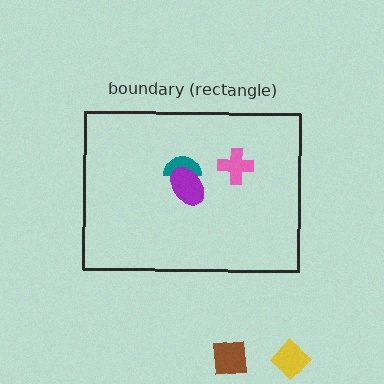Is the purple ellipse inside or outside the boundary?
Inside.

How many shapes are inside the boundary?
3 inside, 2 outside.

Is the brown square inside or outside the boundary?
Outside.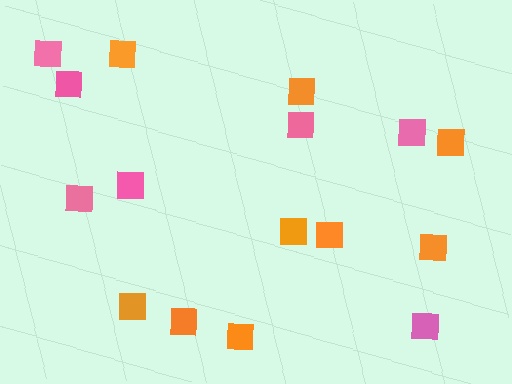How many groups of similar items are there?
There are 2 groups: one group of orange squares (9) and one group of pink squares (7).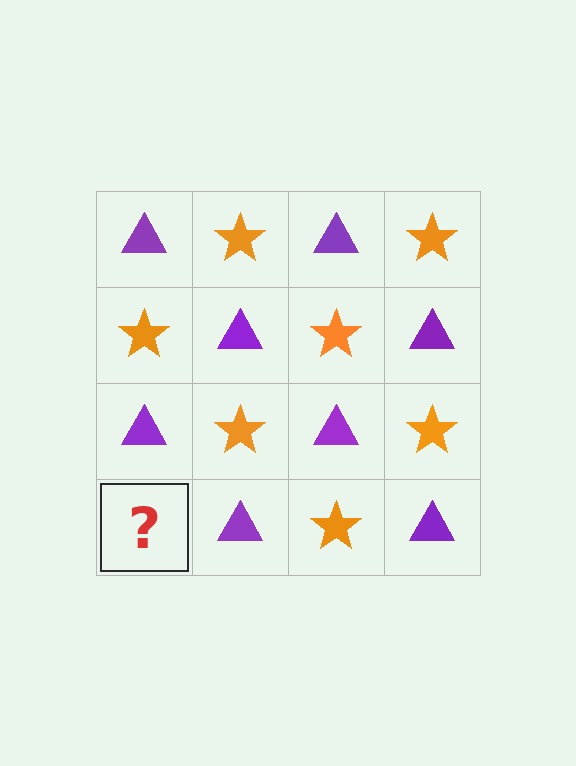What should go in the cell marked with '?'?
The missing cell should contain an orange star.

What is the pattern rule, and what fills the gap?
The rule is that it alternates purple triangle and orange star in a checkerboard pattern. The gap should be filled with an orange star.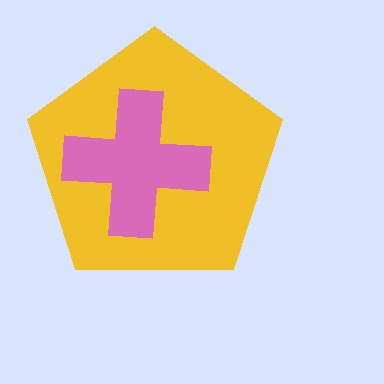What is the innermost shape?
The pink cross.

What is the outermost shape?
The yellow pentagon.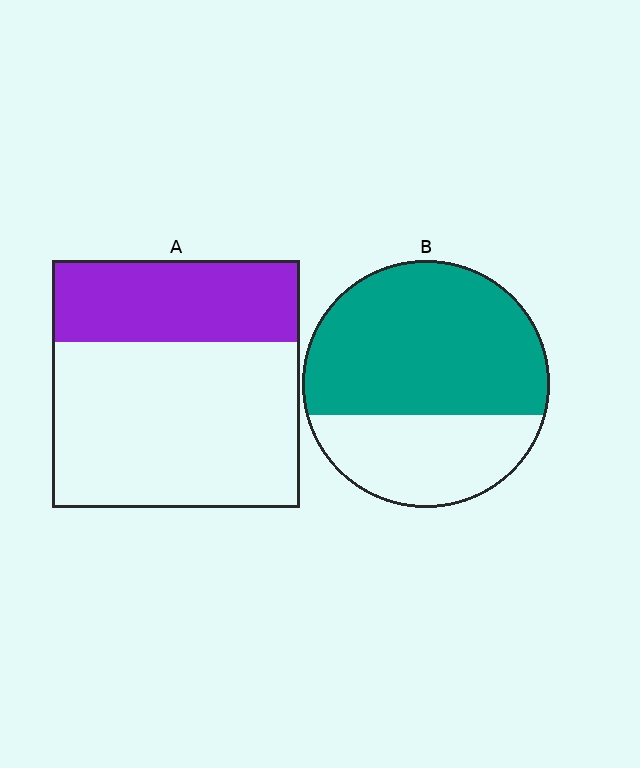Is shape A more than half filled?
No.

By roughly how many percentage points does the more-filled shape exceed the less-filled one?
By roughly 35 percentage points (B over A).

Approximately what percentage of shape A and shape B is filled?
A is approximately 35% and B is approximately 65%.